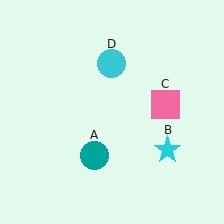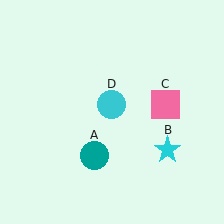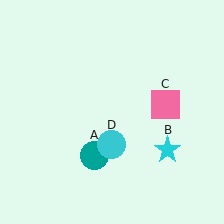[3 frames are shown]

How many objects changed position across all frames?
1 object changed position: cyan circle (object D).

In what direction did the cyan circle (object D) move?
The cyan circle (object D) moved down.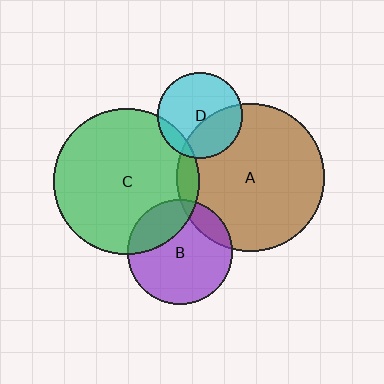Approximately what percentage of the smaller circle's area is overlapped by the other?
Approximately 25%.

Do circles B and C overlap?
Yes.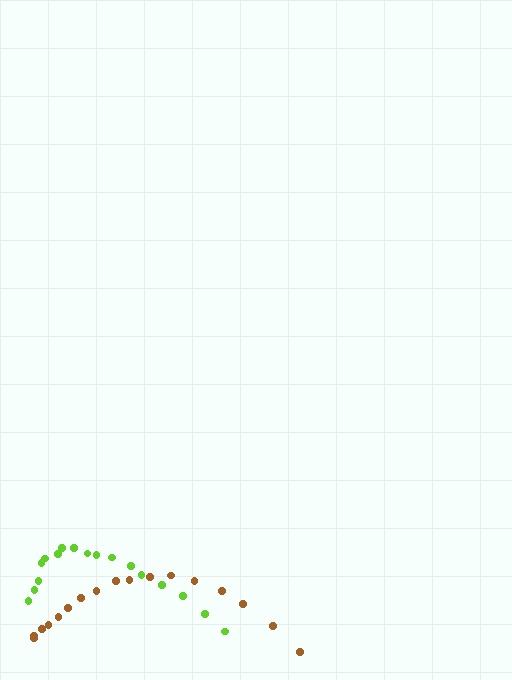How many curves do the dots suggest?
There are 2 distinct paths.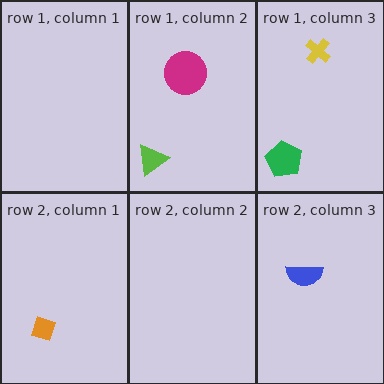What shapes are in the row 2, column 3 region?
The blue semicircle.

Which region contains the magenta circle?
The row 1, column 2 region.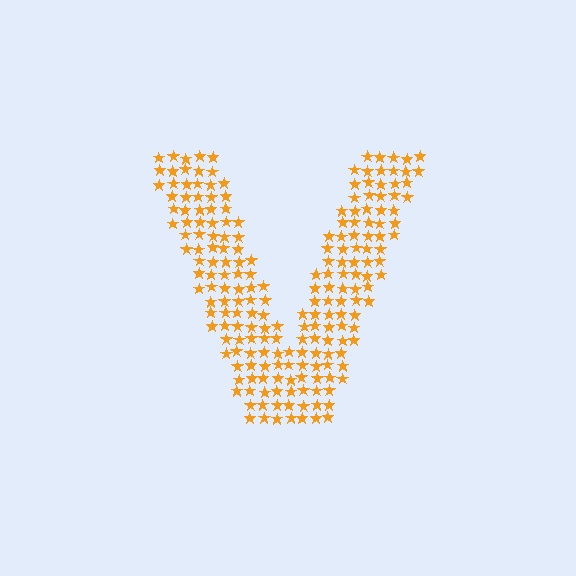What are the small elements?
The small elements are stars.